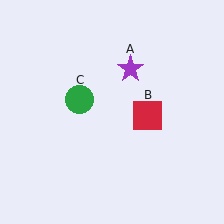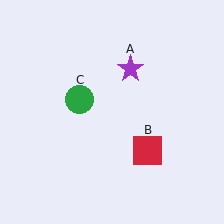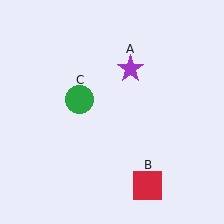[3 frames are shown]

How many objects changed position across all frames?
1 object changed position: red square (object B).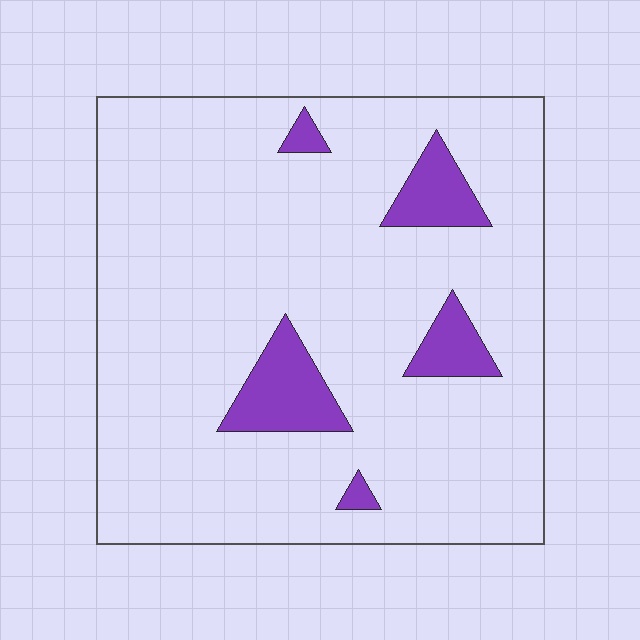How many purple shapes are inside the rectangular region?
5.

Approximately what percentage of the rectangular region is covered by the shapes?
Approximately 10%.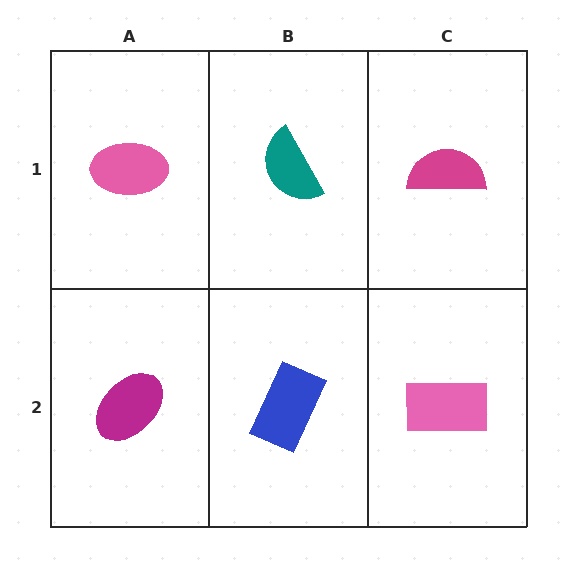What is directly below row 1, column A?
A magenta ellipse.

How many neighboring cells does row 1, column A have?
2.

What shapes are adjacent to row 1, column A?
A magenta ellipse (row 2, column A), a teal semicircle (row 1, column B).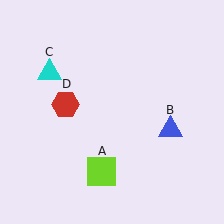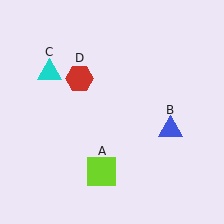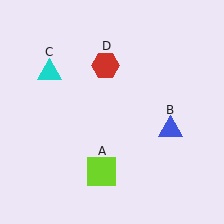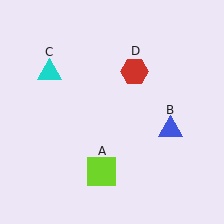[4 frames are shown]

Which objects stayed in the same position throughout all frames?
Lime square (object A) and blue triangle (object B) and cyan triangle (object C) remained stationary.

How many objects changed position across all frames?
1 object changed position: red hexagon (object D).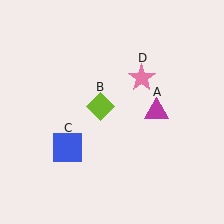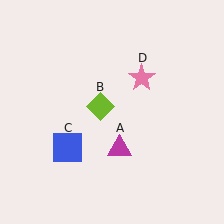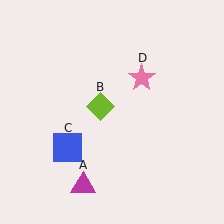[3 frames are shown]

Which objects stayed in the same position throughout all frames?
Lime diamond (object B) and blue square (object C) and pink star (object D) remained stationary.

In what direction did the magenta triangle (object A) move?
The magenta triangle (object A) moved down and to the left.